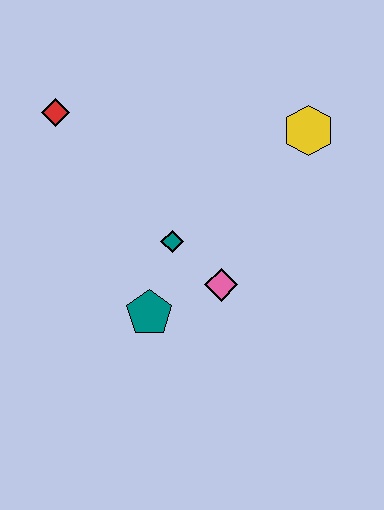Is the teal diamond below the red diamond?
Yes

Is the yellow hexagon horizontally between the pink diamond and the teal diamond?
No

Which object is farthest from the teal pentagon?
The yellow hexagon is farthest from the teal pentagon.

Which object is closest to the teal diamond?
The pink diamond is closest to the teal diamond.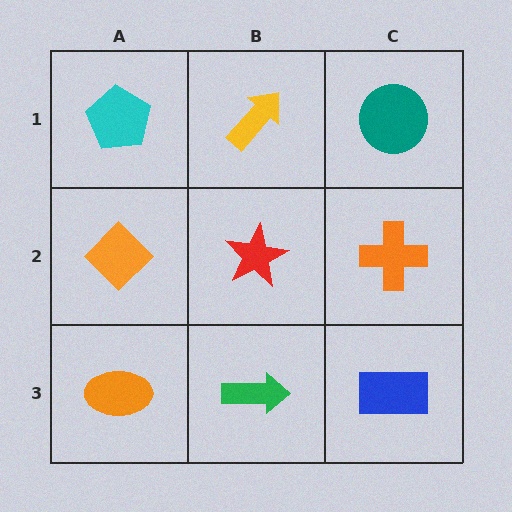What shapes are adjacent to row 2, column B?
A yellow arrow (row 1, column B), a green arrow (row 3, column B), an orange diamond (row 2, column A), an orange cross (row 2, column C).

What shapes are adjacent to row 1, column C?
An orange cross (row 2, column C), a yellow arrow (row 1, column B).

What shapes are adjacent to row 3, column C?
An orange cross (row 2, column C), a green arrow (row 3, column B).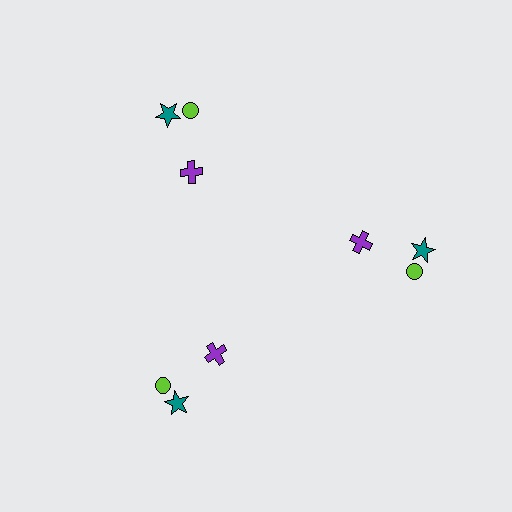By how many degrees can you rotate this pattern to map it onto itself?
The pattern maps onto itself every 120 degrees of rotation.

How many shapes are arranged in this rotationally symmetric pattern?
There are 9 shapes, arranged in 3 groups of 3.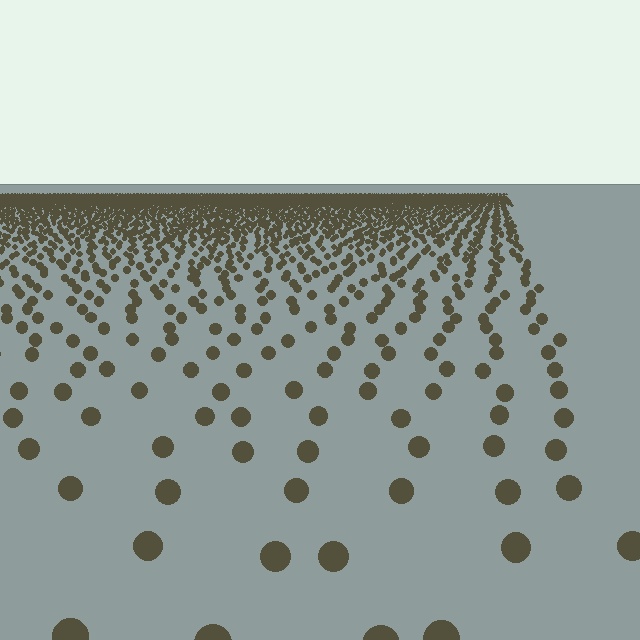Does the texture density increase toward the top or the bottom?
Density increases toward the top.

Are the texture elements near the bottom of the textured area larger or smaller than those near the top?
Larger. Near the bottom, elements are closer to the viewer and appear at a bigger on-screen size.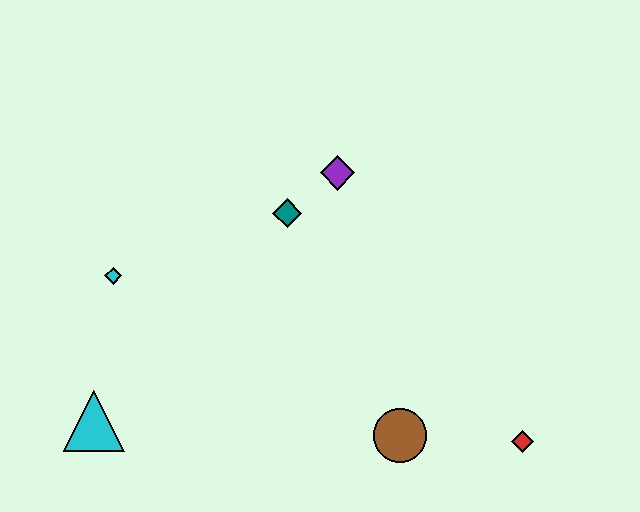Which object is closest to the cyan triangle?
The cyan diamond is closest to the cyan triangle.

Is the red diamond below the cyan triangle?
Yes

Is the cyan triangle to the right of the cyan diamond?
No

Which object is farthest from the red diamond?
The cyan diamond is farthest from the red diamond.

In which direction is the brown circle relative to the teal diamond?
The brown circle is below the teal diamond.